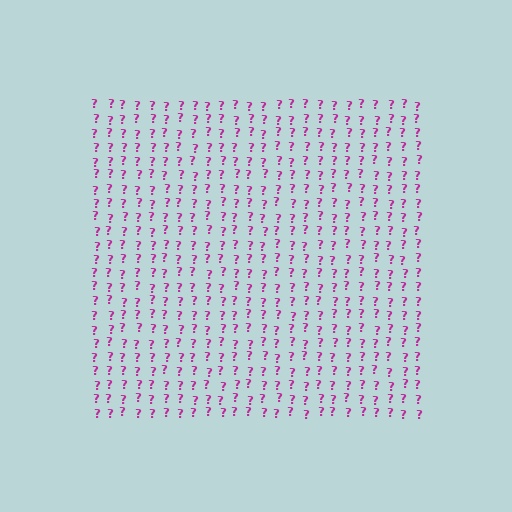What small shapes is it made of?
It is made of small question marks.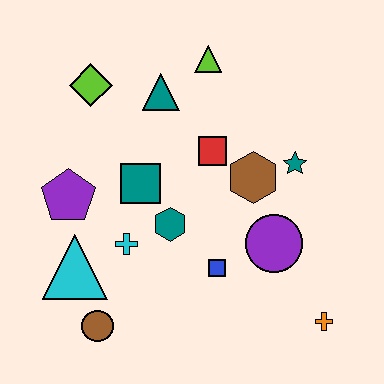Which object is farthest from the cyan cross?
The orange cross is farthest from the cyan cross.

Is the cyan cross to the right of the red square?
No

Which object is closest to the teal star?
The brown hexagon is closest to the teal star.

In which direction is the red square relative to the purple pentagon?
The red square is to the right of the purple pentagon.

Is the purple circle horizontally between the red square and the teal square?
No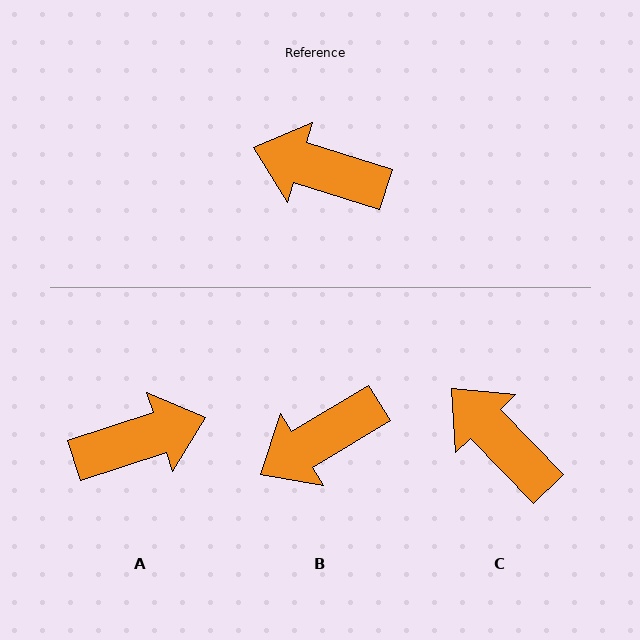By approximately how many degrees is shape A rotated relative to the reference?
Approximately 144 degrees clockwise.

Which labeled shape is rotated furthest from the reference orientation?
A, about 144 degrees away.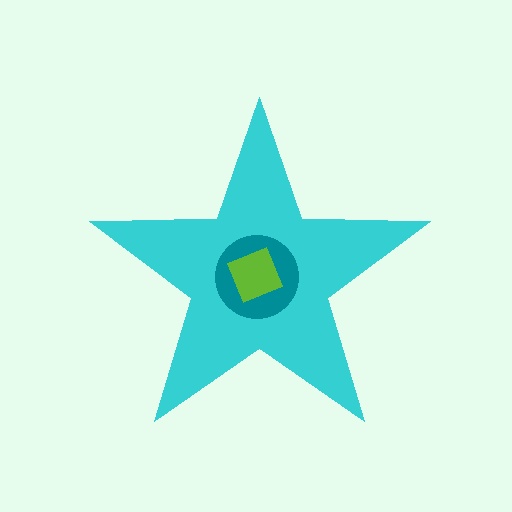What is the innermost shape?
The lime diamond.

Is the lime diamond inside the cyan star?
Yes.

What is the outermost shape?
The cyan star.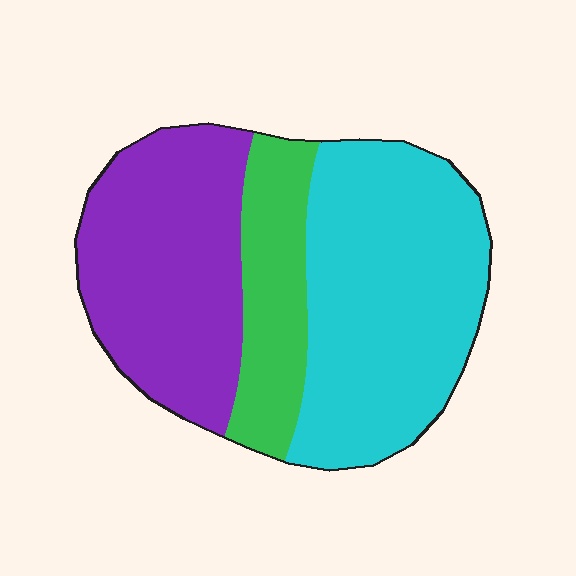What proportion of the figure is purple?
Purple covers 36% of the figure.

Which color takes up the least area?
Green, at roughly 20%.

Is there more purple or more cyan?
Cyan.